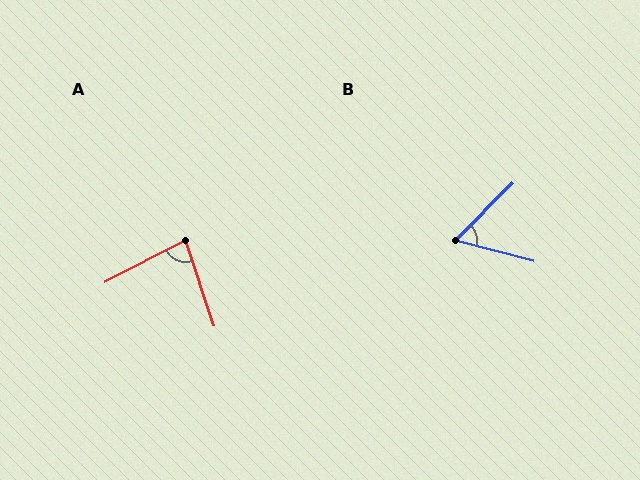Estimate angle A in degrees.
Approximately 81 degrees.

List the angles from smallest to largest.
B (59°), A (81°).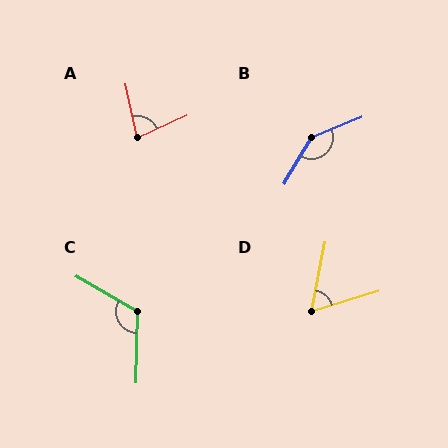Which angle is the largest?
B, at approximately 143 degrees.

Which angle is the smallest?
D, at approximately 62 degrees.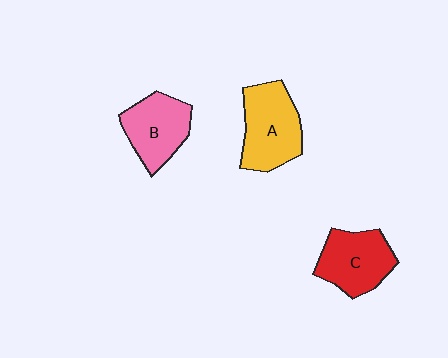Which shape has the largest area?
Shape A (yellow).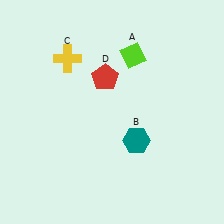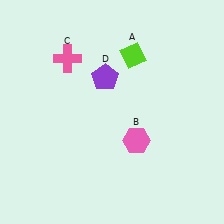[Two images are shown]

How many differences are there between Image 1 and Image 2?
There are 3 differences between the two images.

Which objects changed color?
B changed from teal to pink. C changed from yellow to pink. D changed from red to purple.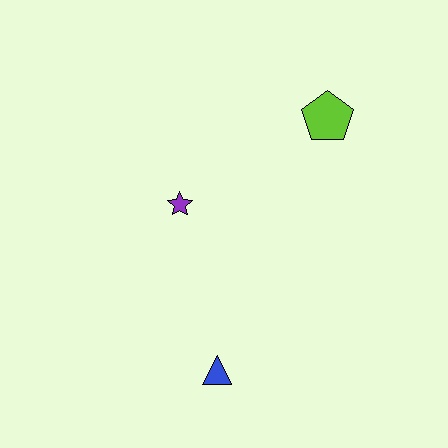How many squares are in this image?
There are no squares.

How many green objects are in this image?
There are no green objects.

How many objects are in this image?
There are 3 objects.